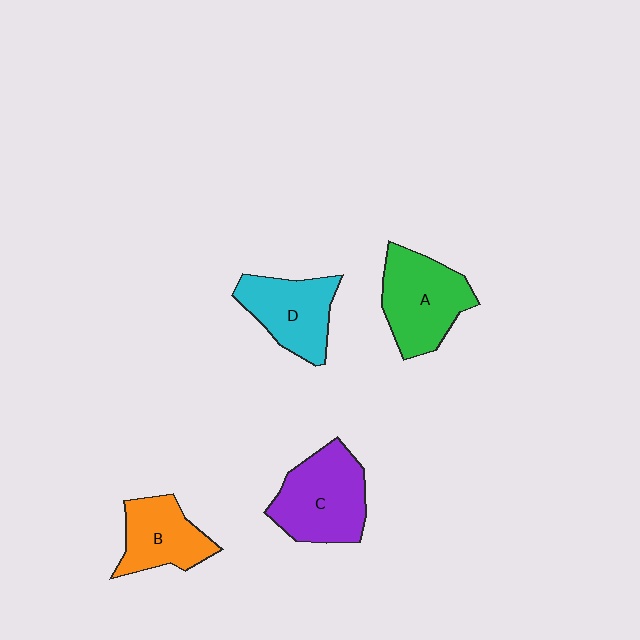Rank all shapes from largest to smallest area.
From largest to smallest: C (purple), A (green), D (cyan), B (orange).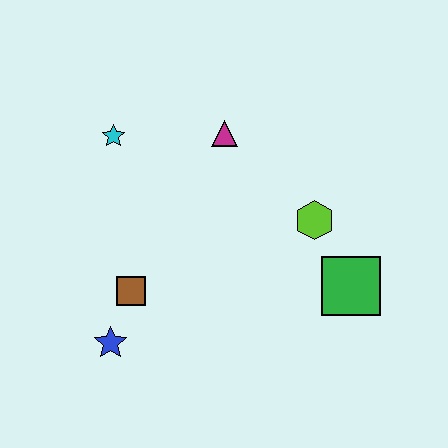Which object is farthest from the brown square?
The green square is farthest from the brown square.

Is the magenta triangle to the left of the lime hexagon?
Yes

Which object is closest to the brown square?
The blue star is closest to the brown square.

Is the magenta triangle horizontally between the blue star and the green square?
Yes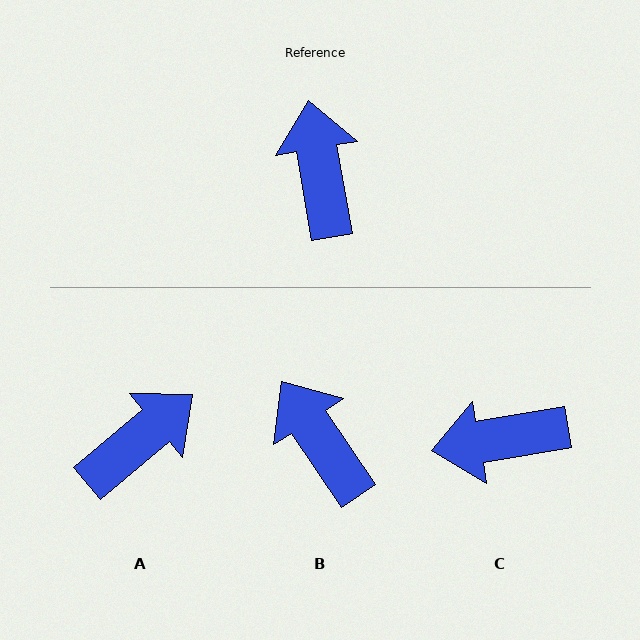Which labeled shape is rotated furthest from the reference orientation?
C, about 90 degrees away.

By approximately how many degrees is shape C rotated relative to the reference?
Approximately 90 degrees counter-clockwise.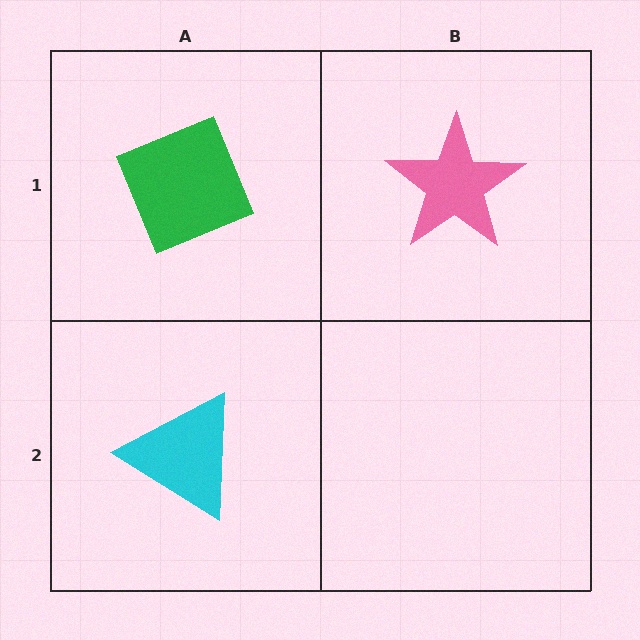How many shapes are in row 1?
2 shapes.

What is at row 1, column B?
A pink star.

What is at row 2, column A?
A cyan triangle.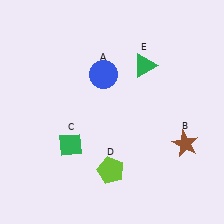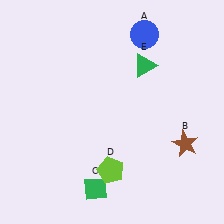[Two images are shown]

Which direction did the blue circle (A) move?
The blue circle (A) moved right.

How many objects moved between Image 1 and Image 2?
2 objects moved between the two images.